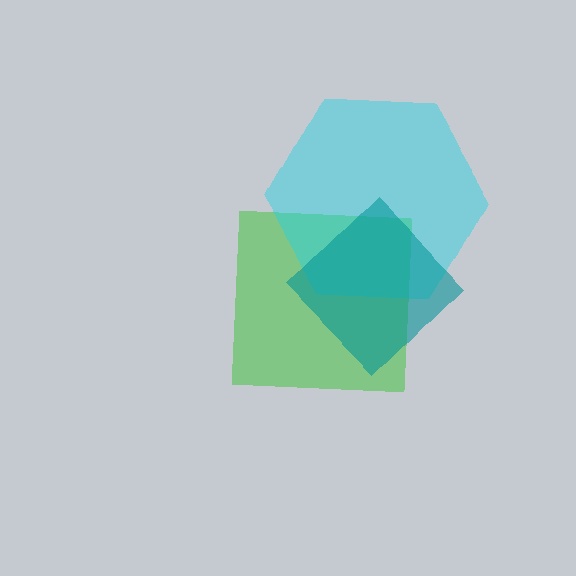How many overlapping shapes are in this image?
There are 3 overlapping shapes in the image.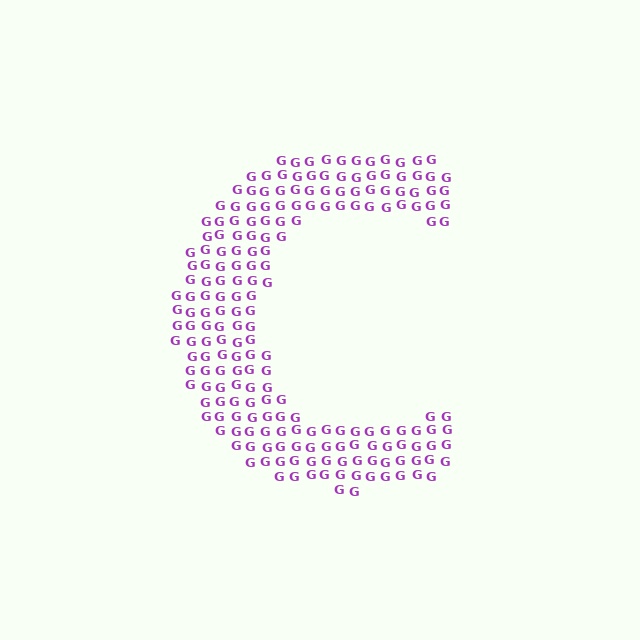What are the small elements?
The small elements are letter G's.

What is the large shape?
The large shape is the letter C.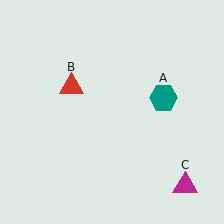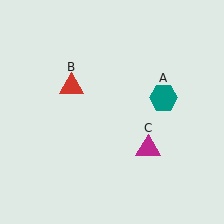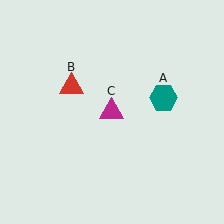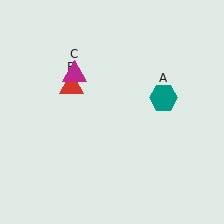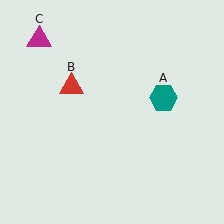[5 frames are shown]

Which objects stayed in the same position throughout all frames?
Teal hexagon (object A) and red triangle (object B) remained stationary.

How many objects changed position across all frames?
1 object changed position: magenta triangle (object C).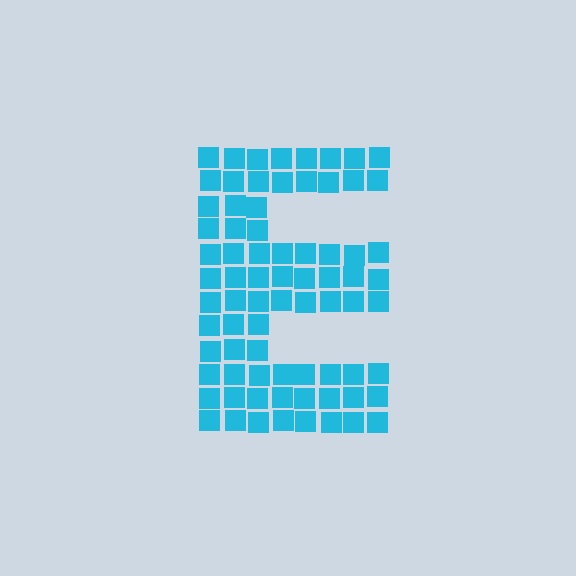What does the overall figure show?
The overall figure shows the letter E.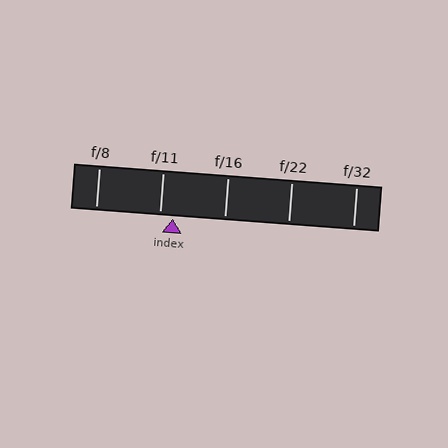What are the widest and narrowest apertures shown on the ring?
The widest aperture shown is f/8 and the narrowest is f/32.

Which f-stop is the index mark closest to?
The index mark is closest to f/11.